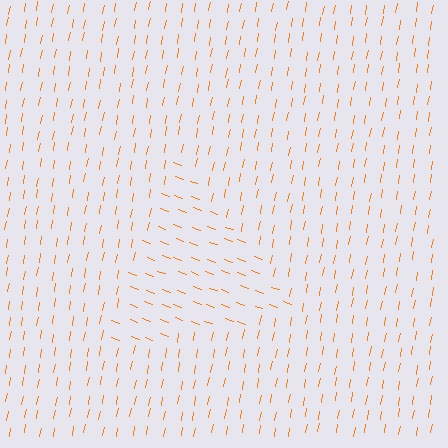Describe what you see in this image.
The image is filled with small orange line segments. A triangle region in the image has lines oriented differently from the surrounding lines, creating a visible texture boundary.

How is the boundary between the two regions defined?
The boundary is defined purely by a change in line orientation (approximately 79 degrees difference). All lines are the same color and thickness.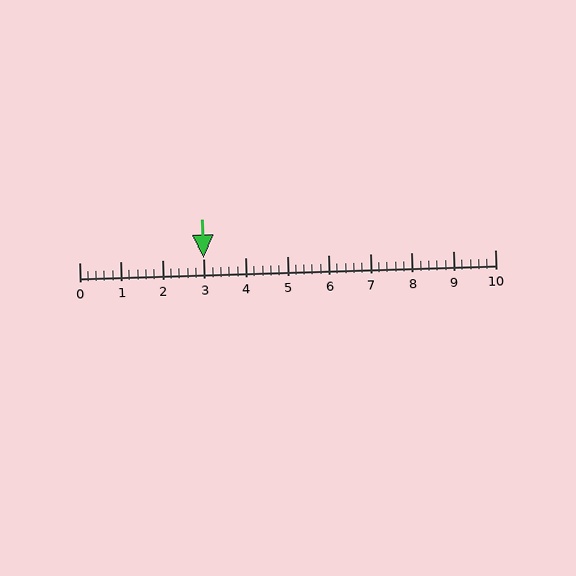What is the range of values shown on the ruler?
The ruler shows values from 0 to 10.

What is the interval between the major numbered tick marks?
The major tick marks are spaced 1 units apart.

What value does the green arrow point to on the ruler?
The green arrow points to approximately 3.0.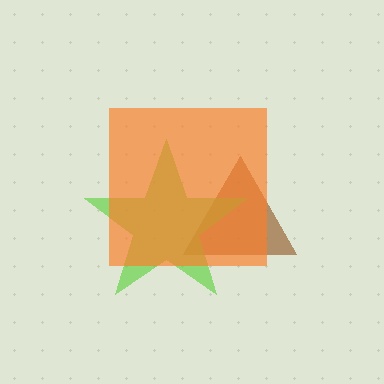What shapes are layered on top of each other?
The layered shapes are: a brown triangle, a lime star, an orange square.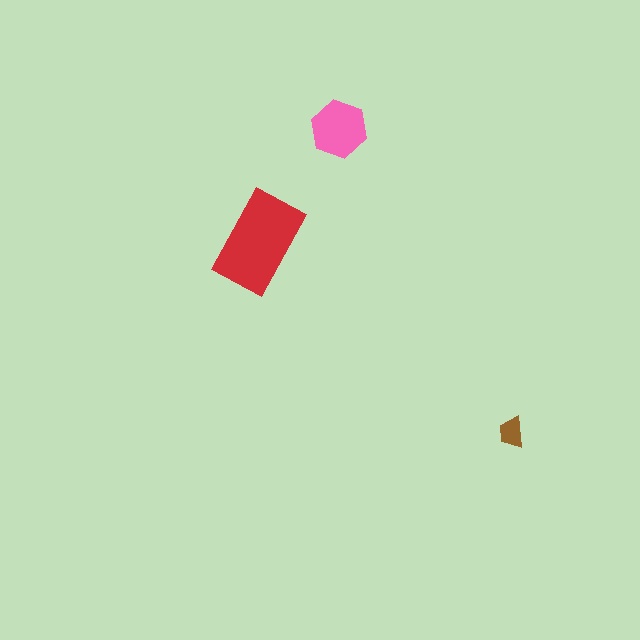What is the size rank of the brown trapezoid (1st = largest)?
3rd.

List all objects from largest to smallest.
The red rectangle, the pink hexagon, the brown trapezoid.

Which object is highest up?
The pink hexagon is topmost.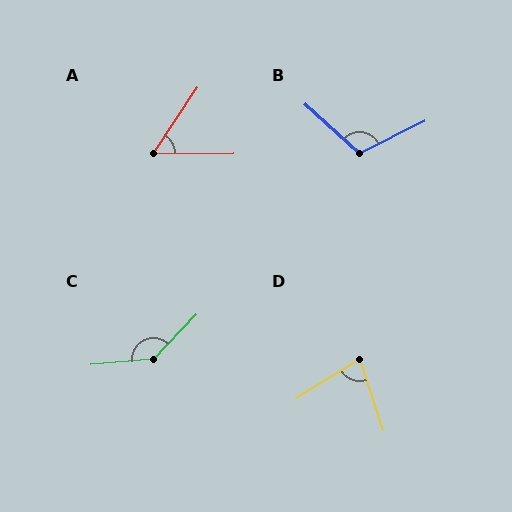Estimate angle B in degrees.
Approximately 112 degrees.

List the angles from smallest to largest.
A (56°), D (76°), B (112°), C (139°).